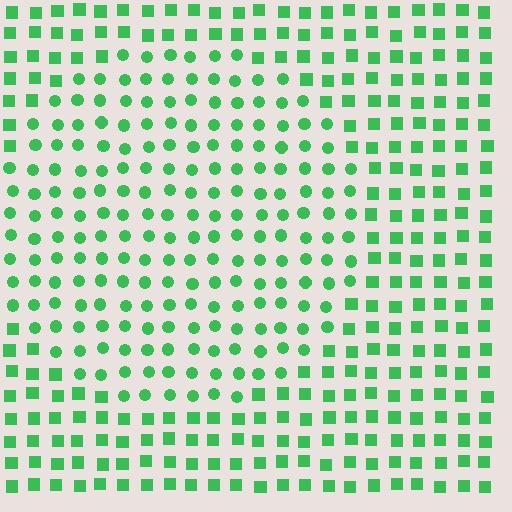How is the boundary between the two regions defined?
The boundary is defined by a change in element shape: circles inside vs. squares outside. All elements share the same color and spacing.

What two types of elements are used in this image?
The image uses circles inside the circle region and squares outside it.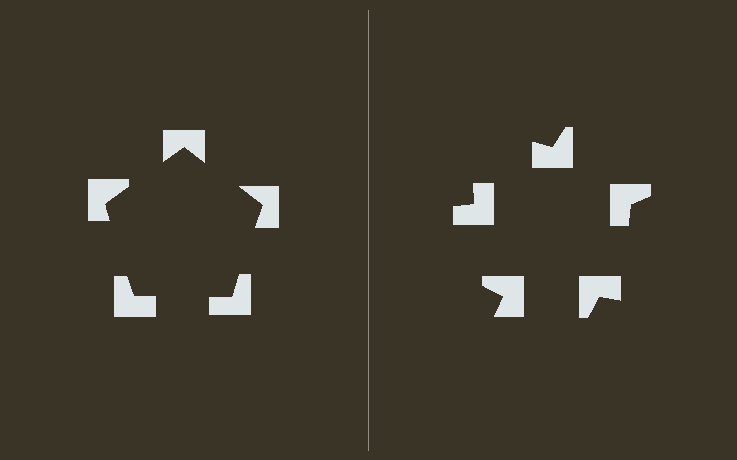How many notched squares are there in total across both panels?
10 — 5 on each side.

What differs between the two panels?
The notched squares are positioned identically on both sides; only the wedge orientations differ. On the left they align to a pentagon; on the right they are misaligned.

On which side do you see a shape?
An illusory pentagon appears on the left side. On the right side the wedge cuts are rotated, so no coherent shape forms.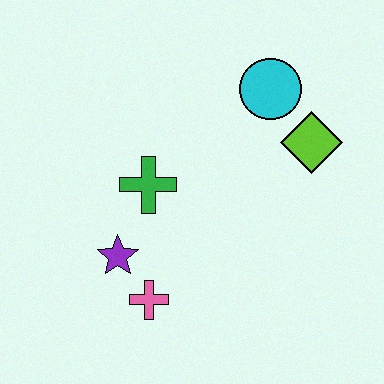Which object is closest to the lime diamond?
The cyan circle is closest to the lime diamond.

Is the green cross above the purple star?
Yes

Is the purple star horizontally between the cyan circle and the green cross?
No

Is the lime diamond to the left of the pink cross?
No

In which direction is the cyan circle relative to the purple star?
The cyan circle is above the purple star.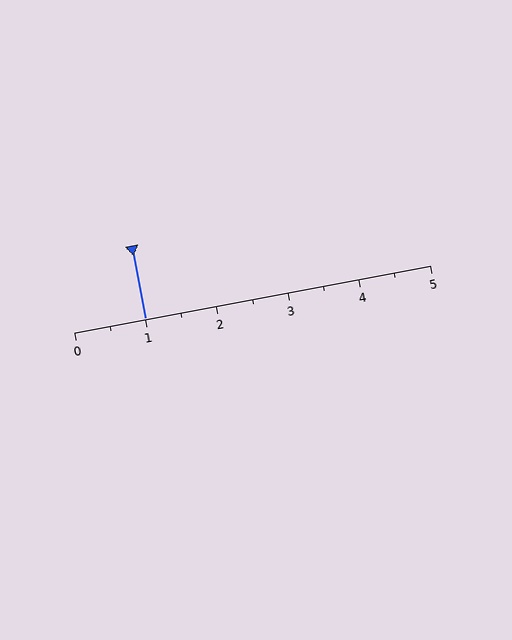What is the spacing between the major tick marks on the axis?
The major ticks are spaced 1 apart.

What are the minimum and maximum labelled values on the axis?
The axis runs from 0 to 5.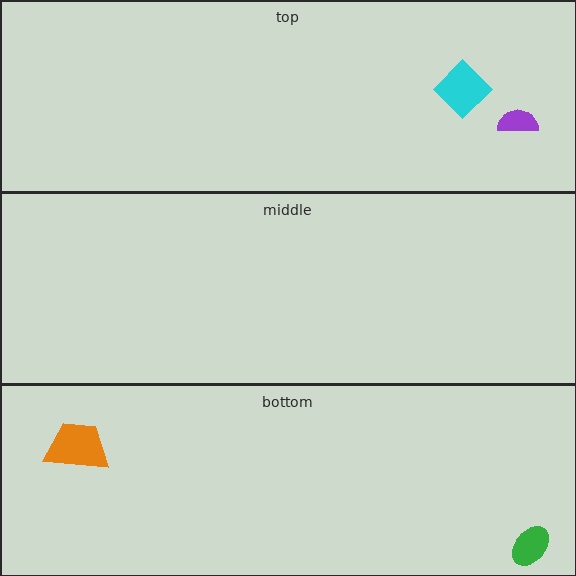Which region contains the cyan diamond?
The top region.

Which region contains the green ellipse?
The bottom region.